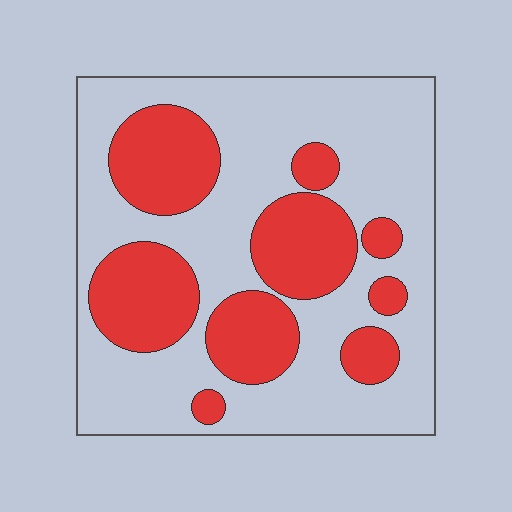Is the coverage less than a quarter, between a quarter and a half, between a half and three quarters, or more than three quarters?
Between a quarter and a half.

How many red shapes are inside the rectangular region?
9.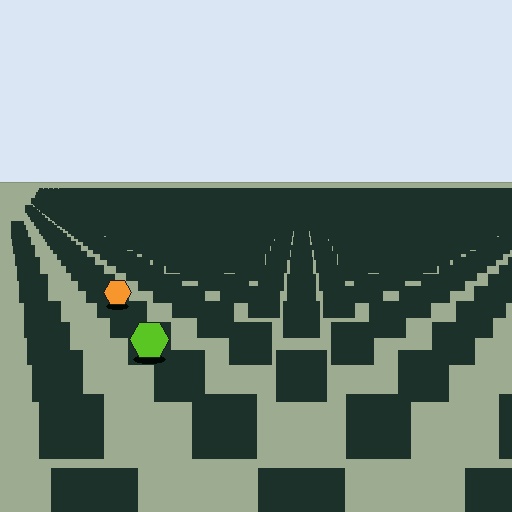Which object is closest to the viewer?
The lime hexagon is closest. The texture marks near it are larger and more spread out.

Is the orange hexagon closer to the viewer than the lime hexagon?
No. The lime hexagon is closer — you can tell from the texture gradient: the ground texture is coarser near it.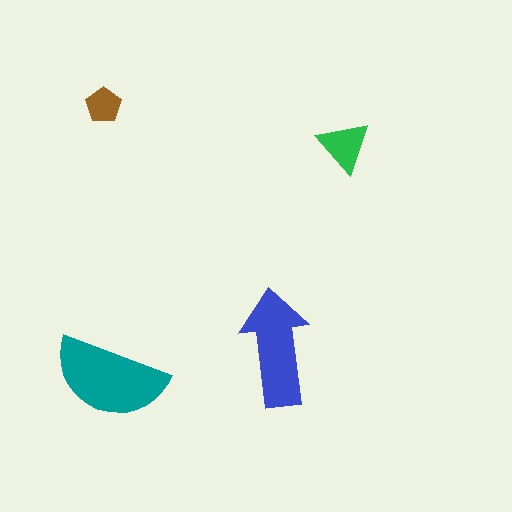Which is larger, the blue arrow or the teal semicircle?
The teal semicircle.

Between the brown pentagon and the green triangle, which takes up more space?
The green triangle.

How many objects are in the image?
There are 4 objects in the image.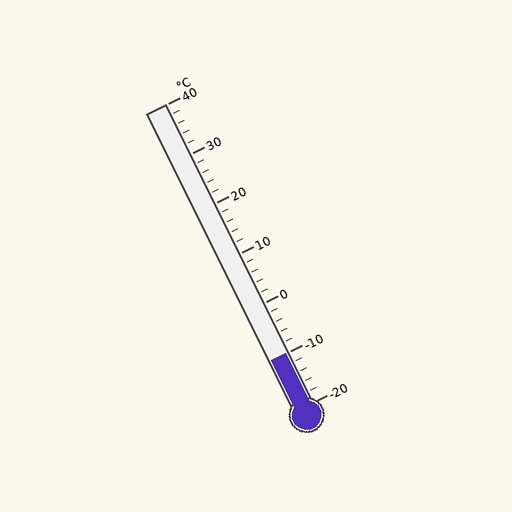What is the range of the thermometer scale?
The thermometer scale ranges from -20°C to 40°C.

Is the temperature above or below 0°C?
The temperature is below 0°C.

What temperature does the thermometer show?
The thermometer shows approximately -10°C.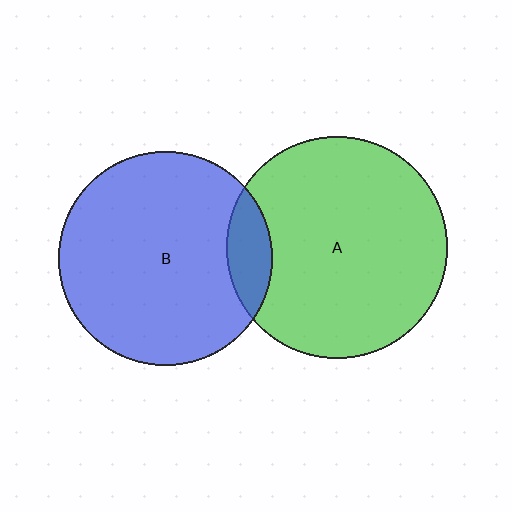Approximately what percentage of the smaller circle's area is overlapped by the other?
Approximately 10%.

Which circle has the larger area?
Circle A (green).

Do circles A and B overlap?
Yes.